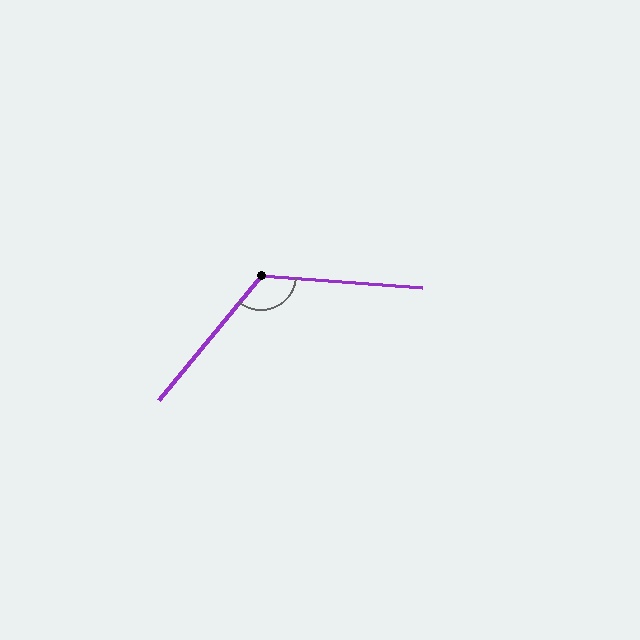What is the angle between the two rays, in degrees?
Approximately 125 degrees.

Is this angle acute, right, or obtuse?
It is obtuse.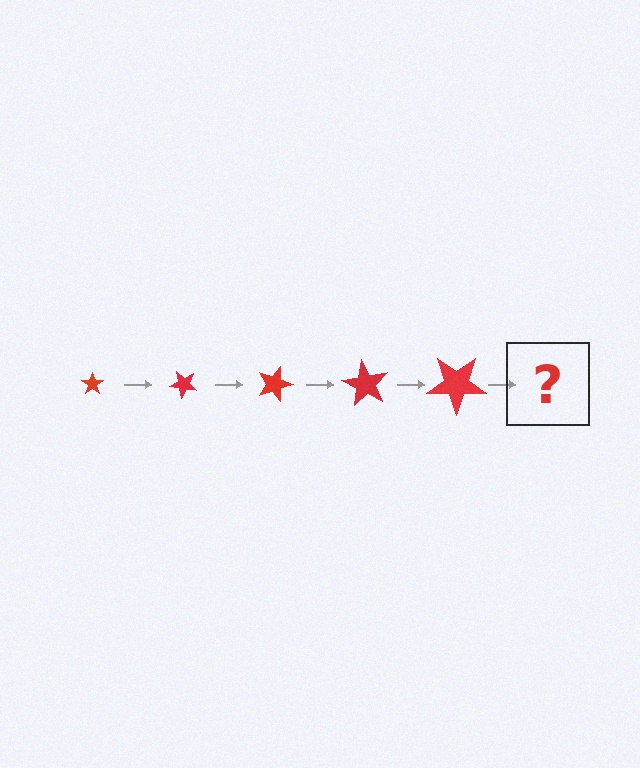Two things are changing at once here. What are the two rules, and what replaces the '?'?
The two rules are that the star grows larger each step and it rotates 45 degrees each step. The '?' should be a star, larger than the previous one and rotated 225 degrees from the start.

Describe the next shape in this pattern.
It should be a star, larger than the previous one and rotated 225 degrees from the start.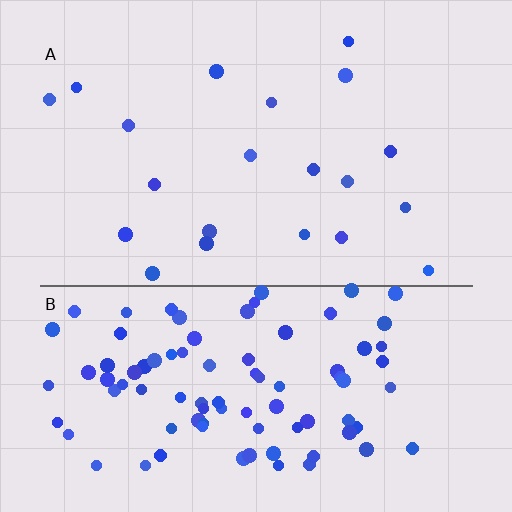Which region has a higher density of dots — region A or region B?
B (the bottom).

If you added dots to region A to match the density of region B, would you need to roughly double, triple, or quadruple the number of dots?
Approximately quadruple.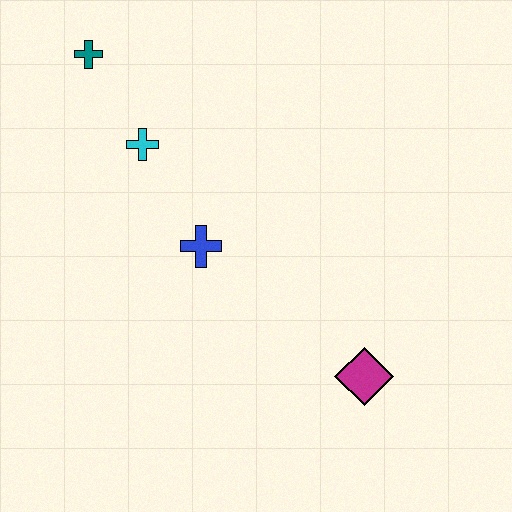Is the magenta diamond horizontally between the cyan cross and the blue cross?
No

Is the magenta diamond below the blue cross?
Yes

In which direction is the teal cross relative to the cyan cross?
The teal cross is above the cyan cross.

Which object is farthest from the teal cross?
The magenta diamond is farthest from the teal cross.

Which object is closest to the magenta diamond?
The blue cross is closest to the magenta diamond.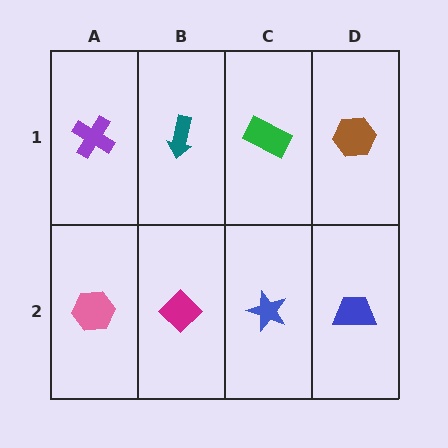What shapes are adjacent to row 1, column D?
A blue trapezoid (row 2, column D), a green rectangle (row 1, column C).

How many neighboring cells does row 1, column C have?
3.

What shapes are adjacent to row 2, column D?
A brown hexagon (row 1, column D), a blue star (row 2, column C).